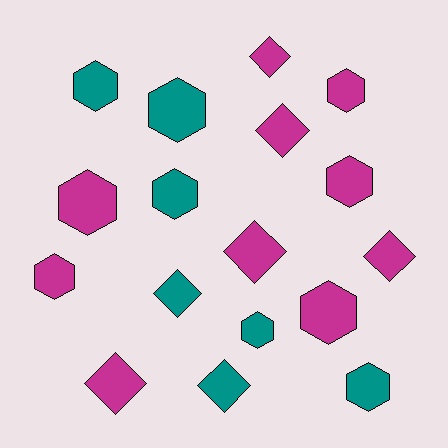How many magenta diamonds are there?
There are 5 magenta diamonds.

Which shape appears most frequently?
Hexagon, with 10 objects.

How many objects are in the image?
There are 17 objects.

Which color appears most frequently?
Magenta, with 10 objects.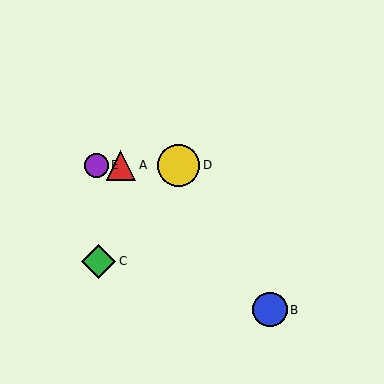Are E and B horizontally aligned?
No, E is at y≈165 and B is at y≈310.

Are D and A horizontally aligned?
Yes, both are at y≈165.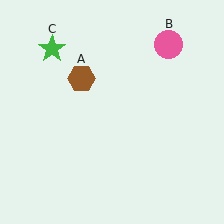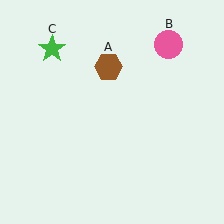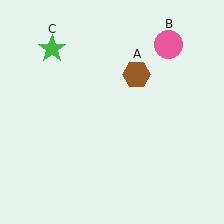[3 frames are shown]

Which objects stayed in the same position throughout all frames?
Pink circle (object B) and green star (object C) remained stationary.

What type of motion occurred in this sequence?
The brown hexagon (object A) rotated clockwise around the center of the scene.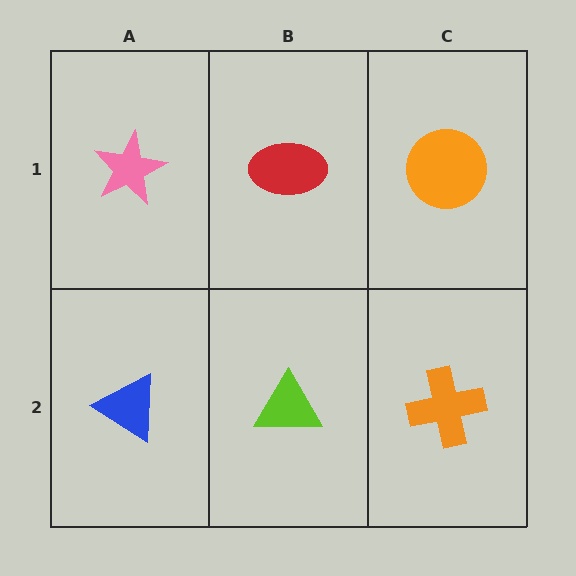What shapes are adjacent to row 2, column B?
A red ellipse (row 1, column B), a blue triangle (row 2, column A), an orange cross (row 2, column C).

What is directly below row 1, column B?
A lime triangle.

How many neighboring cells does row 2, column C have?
2.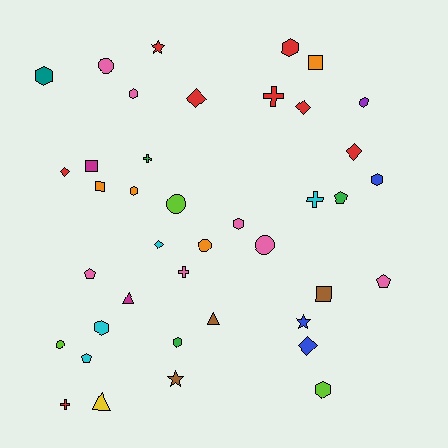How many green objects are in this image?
There are 3 green objects.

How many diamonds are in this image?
There are 6 diamonds.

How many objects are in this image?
There are 40 objects.